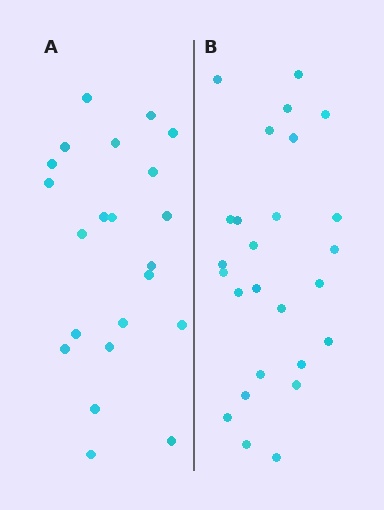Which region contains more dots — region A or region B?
Region B (the right region) has more dots.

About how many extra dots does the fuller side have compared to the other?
Region B has about 4 more dots than region A.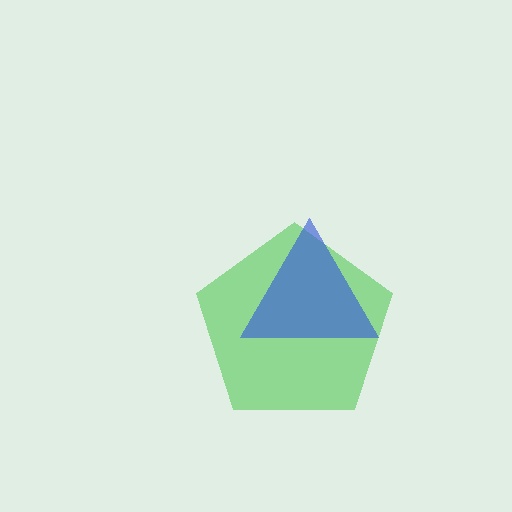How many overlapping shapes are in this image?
There are 2 overlapping shapes in the image.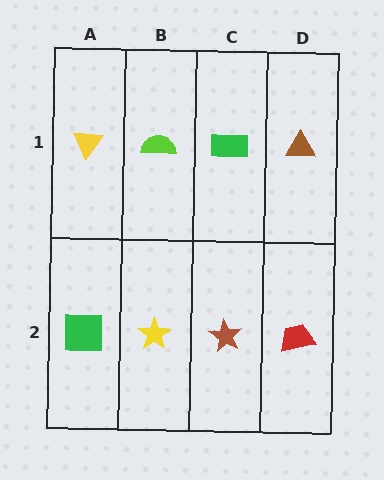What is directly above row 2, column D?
A brown triangle.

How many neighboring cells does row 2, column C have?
3.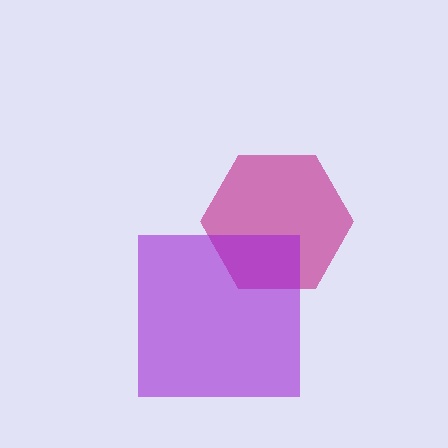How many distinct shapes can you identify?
There are 2 distinct shapes: a magenta hexagon, a purple square.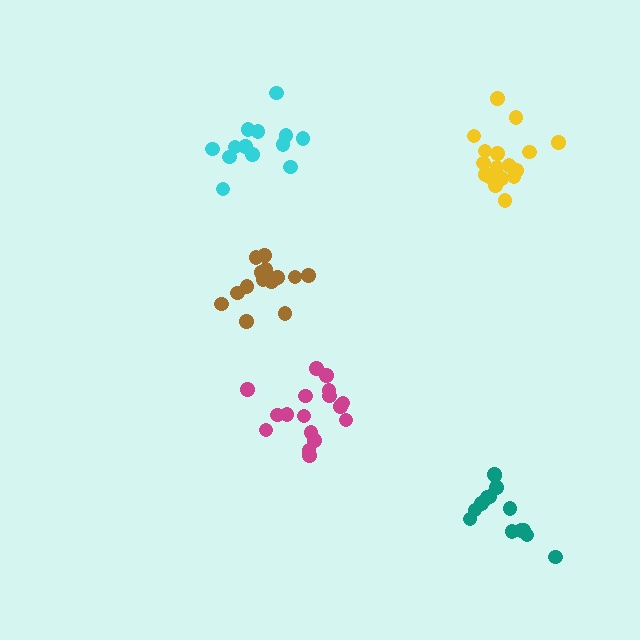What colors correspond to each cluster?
The clusters are colored: teal, magenta, yellow, cyan, brown.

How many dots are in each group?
Group 1: 14 dots, Group 2: 17 dots, Group 3: 18 dots, Group 4: 13 dots, Group 5: 14 dots (76 total).